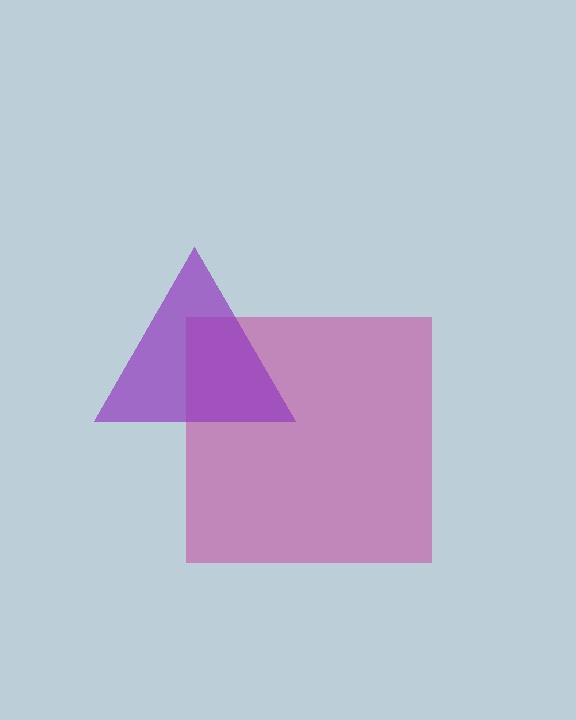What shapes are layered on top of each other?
The layered shapes are: a magenta square, a purple triangle.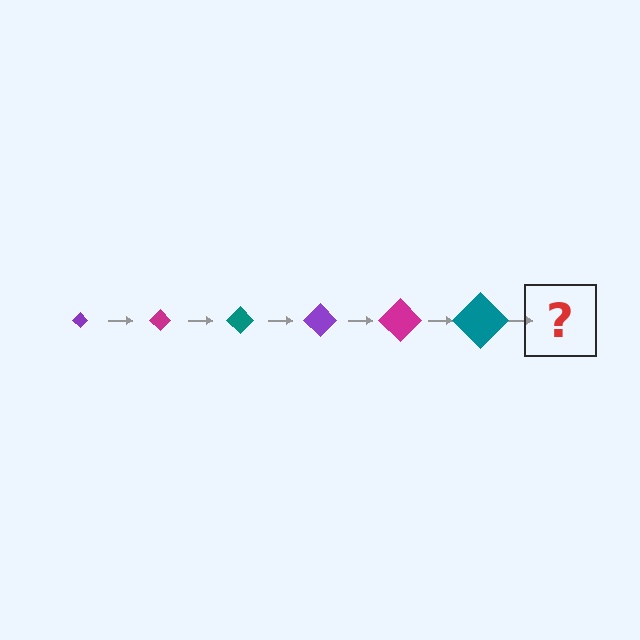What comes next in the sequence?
The next element should be a purple diamond, larger than the previous one.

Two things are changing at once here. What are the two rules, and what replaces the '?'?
The two rules are that the diamond grows larger each step and the color cycles through purple, magenta, and teal. The '?' should be a purple diamond, larger than the previous one.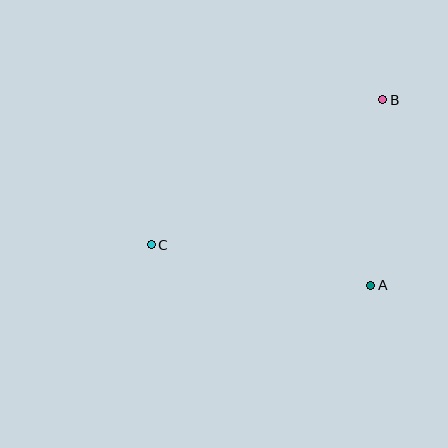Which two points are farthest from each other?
Points B and C are farthest from each other.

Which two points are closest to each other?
Points A and B are closest to each other.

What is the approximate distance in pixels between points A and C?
The distance between A and C is approximately 223 pixels.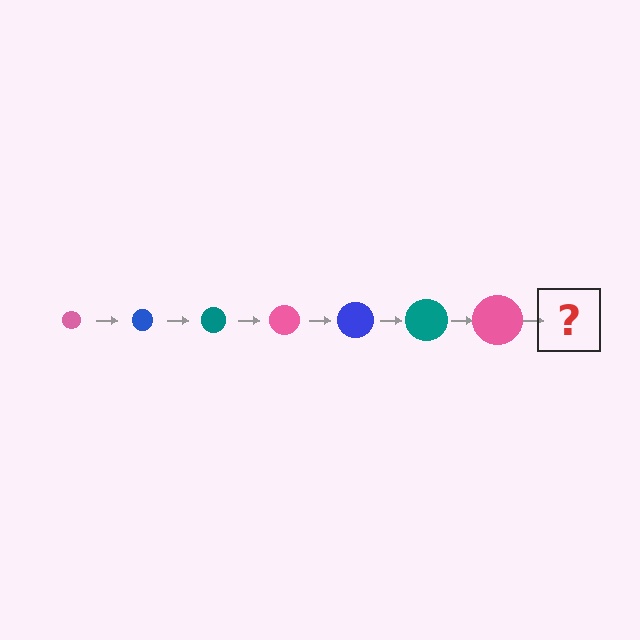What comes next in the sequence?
The next element should be a blue circle, larger than the previous one.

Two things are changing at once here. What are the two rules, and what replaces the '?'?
The two rules are that the circle grows larger each step and the color cycles through pink, blue, and teal. The '?' should be a blue circle, larger than the previous one.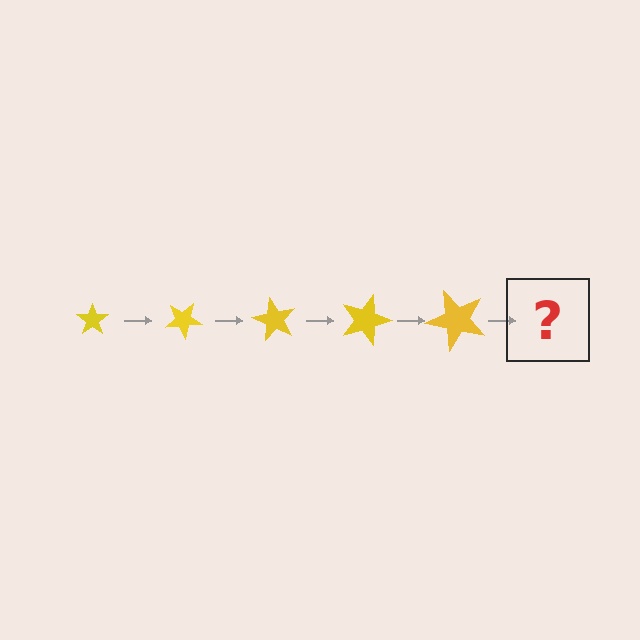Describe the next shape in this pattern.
It should be a star, larger than the previous one and rotated 150 degrees from the start.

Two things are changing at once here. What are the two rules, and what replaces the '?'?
The two rules are that the star grows larger each step and it rotates 30 degrees each step. The '?' should be a star, larger than the previous one and rotated 150 degrees from the start.